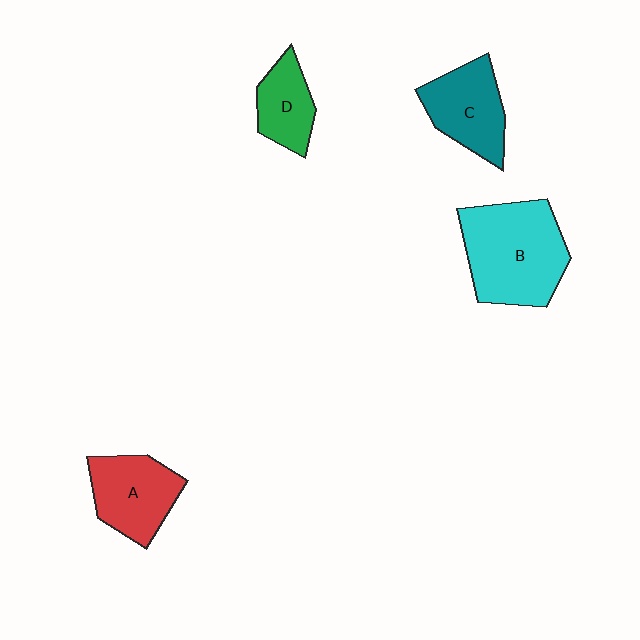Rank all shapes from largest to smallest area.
From largest to smallest: B (cyan), A (red), C (teal), D (green).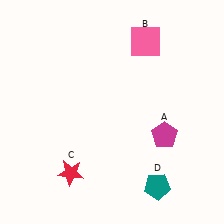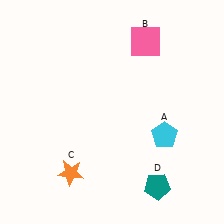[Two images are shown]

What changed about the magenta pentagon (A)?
In Image 1, A is magenta. In Image 2, it changed to cyan.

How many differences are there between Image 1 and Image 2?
There are 2 differences between the two images.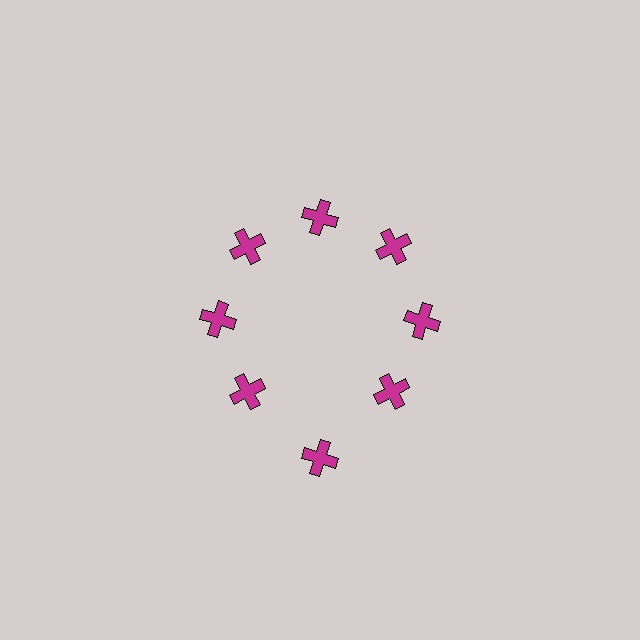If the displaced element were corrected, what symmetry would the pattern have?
It would have 8-fold rotational symmetry — the pattern would map onto itself every 45 degrees.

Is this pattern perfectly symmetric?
No. The 8 magenta crosses are arranged in a ring, but one element near the 6 o'clock position is pushed outward from the center, breaking the 8-fold rotational symmetry.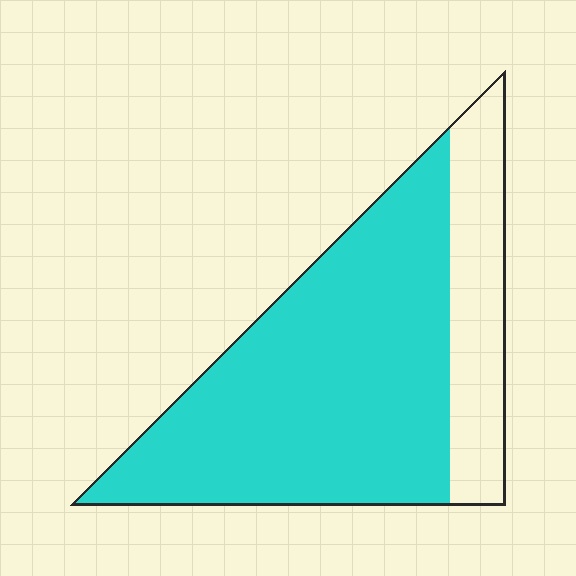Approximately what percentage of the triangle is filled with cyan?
Approximately 75%.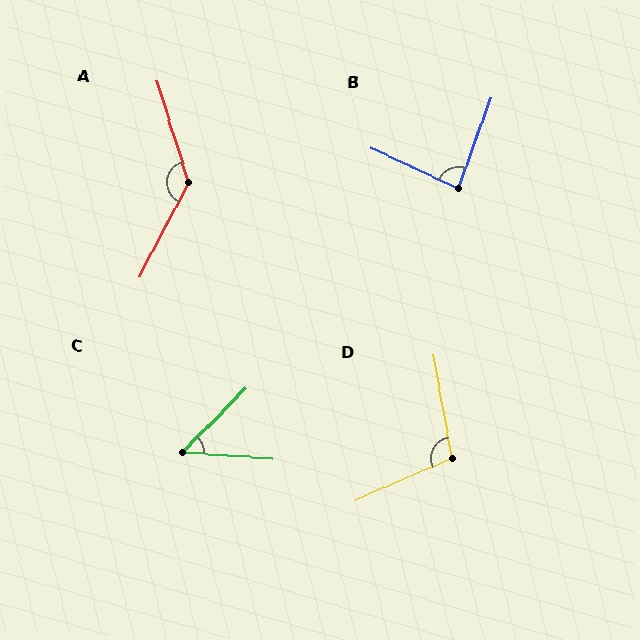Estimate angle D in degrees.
Approximately 104 degrees.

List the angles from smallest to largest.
C (49°), B (85°), D (104°), A (136°).